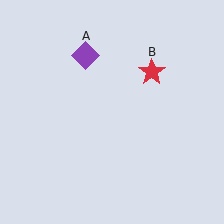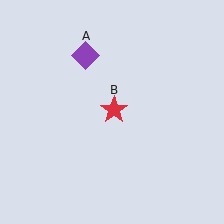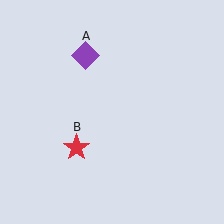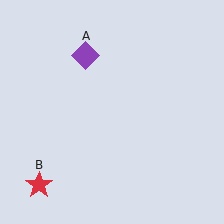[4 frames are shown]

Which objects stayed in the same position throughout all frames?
Purple diamond (object A) remained stationary.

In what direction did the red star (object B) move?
The red star (object B) moved down and to the left.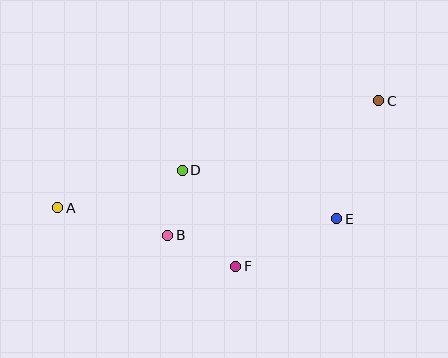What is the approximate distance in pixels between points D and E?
The distance between D and E is approximately 162 pixels.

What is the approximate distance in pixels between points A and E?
The distance between A and E is approximately 280 pixels.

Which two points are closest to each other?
Points B and D are closest to each other.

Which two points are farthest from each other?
Points A and C are farthest from each other.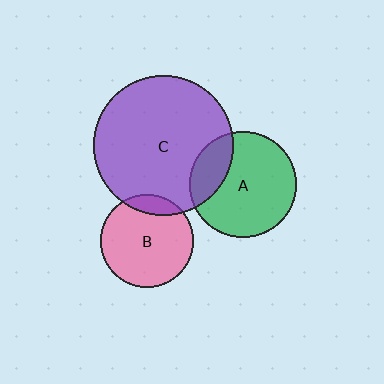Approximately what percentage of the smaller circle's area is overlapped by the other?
Approximately 15%.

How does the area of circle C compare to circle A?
Approximately 1.7 times.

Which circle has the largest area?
Circle C (purple).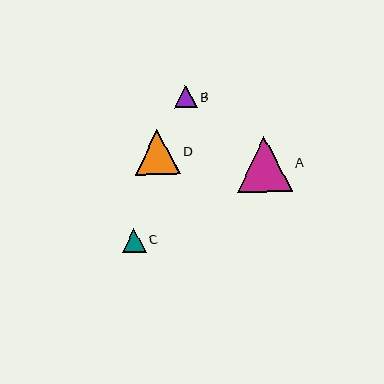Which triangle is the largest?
Triangle A is the largest with a size of approximately 56 pixels.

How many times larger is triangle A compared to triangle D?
Triangle A is approximately 1.2 times the size of triangle D.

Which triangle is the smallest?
Triangle B is the smallest with a size of approximately 22 pixels.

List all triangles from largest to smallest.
From largest to smallest: A, D, C, B.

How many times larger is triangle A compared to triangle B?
Triangle A is approximately 2.5 times the size of triangle B.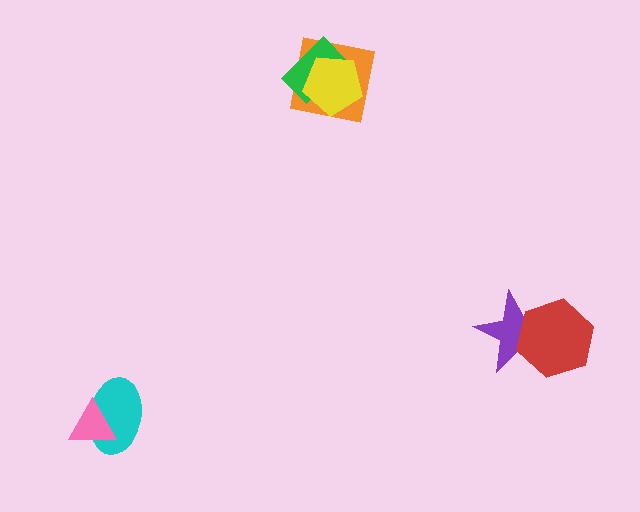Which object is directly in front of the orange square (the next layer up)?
The green rectangle is directly in front of the orange square.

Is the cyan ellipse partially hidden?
Yes, it is partially covered by another shape.